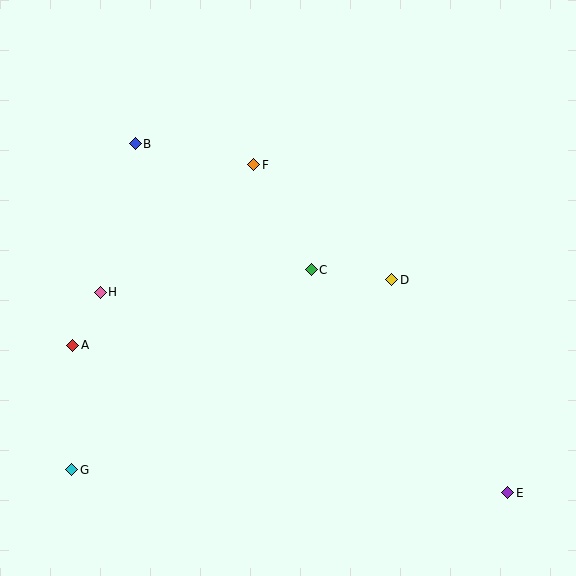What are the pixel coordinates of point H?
Point H is at (100, 292).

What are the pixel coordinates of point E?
Point E is at (508, 493).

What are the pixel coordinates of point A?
Point A is at (73, 345).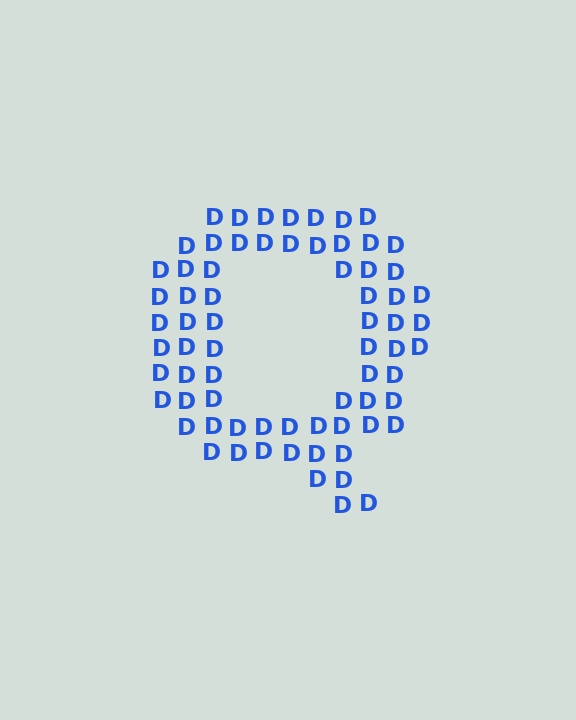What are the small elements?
The small elements are letter D's.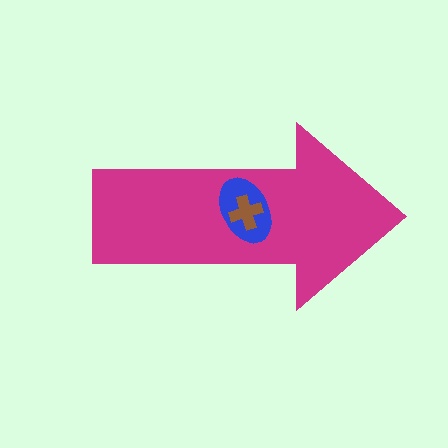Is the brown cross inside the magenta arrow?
Yes.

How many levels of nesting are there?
3.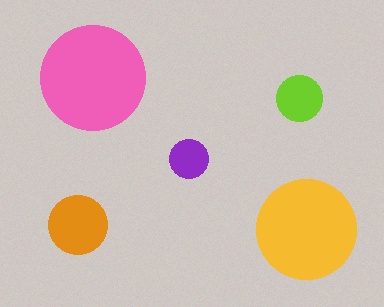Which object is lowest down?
The yellow circle is bottommost.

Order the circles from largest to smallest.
the pink one, the yellow one, the orange one, the lime one, the purple one.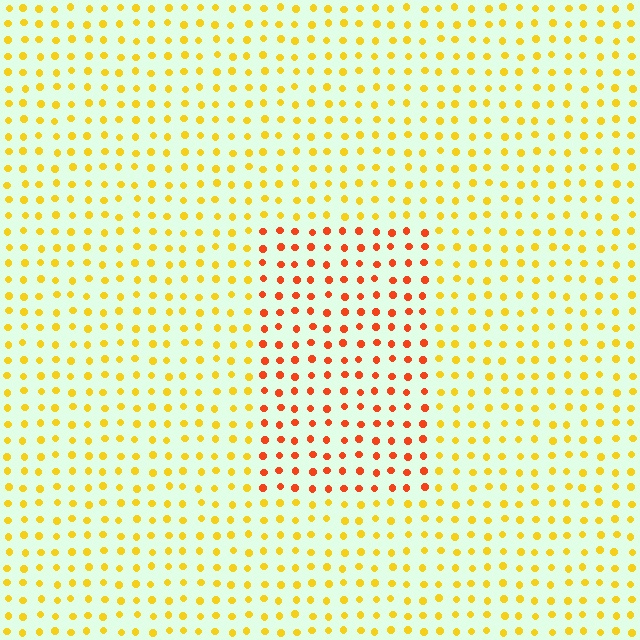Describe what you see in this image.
The image is filled with small yellow elements in a uniform arrangement. A rectangle-shaped region is visible where the elements are tinted to a slightly different hue, forming a subtle color boundary.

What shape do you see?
I see a rectangle.